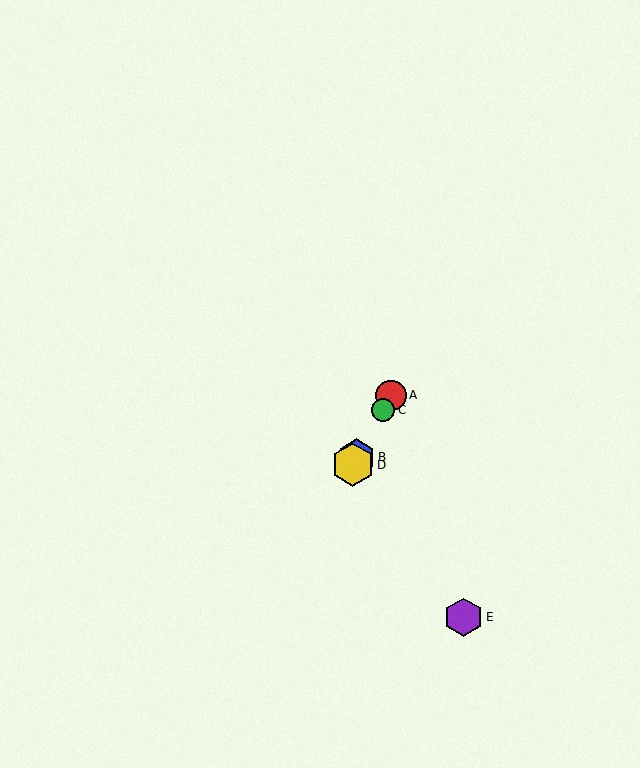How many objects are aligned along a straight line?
4 objects (A, B, C, D) are aligned along a straight line.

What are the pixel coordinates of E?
Object E is at (464, 617).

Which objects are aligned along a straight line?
Objects A, B, C, D are aligned along a straight line.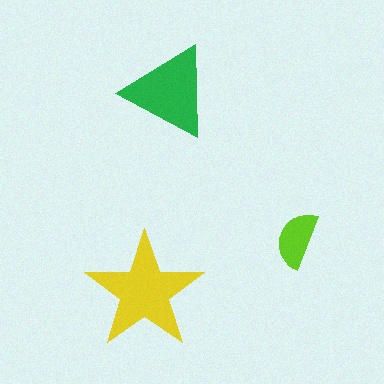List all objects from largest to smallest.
The yellow star, the green triangle, the lime semicircle.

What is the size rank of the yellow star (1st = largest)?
1st.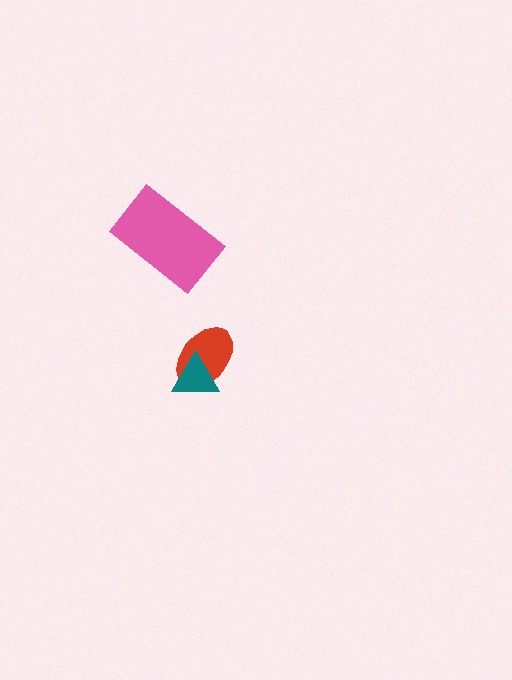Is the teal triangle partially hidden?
No, no other shape covers it.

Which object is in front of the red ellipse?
The teal triangle is in front of the red ellipse.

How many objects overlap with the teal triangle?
1 object overlaps with the teal triangle.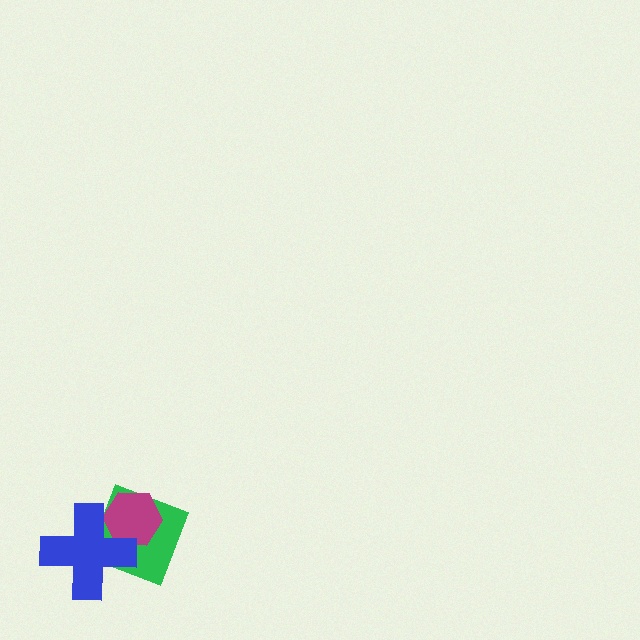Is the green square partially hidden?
Yes, it is partially covered by another shape.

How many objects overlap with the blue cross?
2 objects overlap with the blue cross.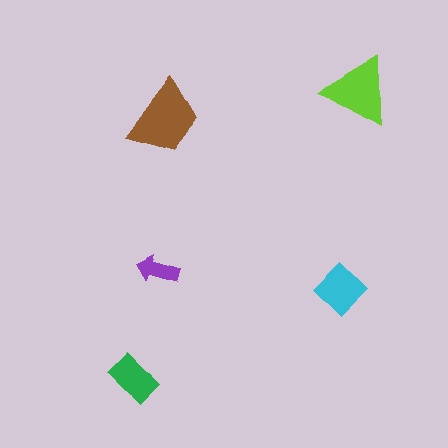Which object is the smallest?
The purple arrow.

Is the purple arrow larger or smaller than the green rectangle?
Smaller.